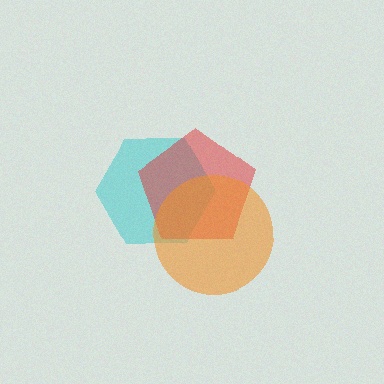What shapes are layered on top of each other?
The layered shapes are: a cyan hexagon, a red pentagon, an orange circle.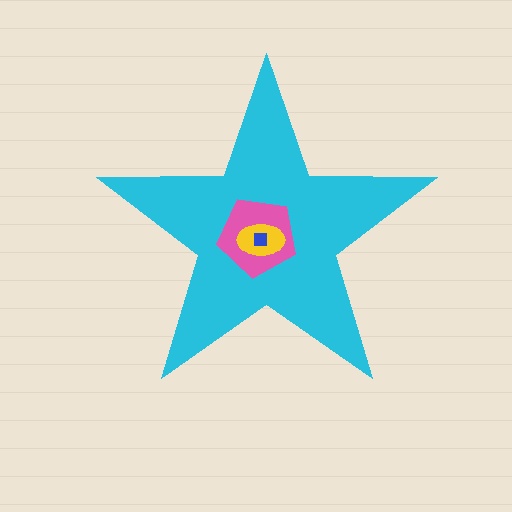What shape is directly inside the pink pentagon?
The yellow ellipse.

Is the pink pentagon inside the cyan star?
Yes.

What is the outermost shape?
The cyan star.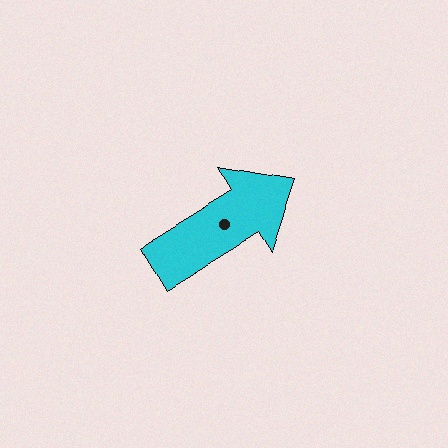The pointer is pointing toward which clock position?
Roughly 2 o'clock.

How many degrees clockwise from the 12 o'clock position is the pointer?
Approximately 59 degrees.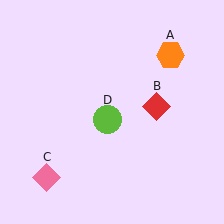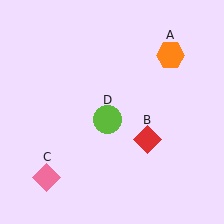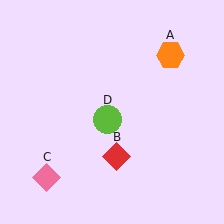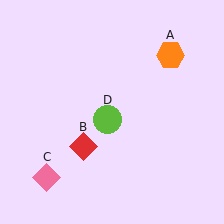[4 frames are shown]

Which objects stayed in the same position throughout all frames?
Orange hexagon (object A) and pink diamond (object C) and lime circle (object D) remained stationary.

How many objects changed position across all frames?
1 object changed position: red diamond (object B).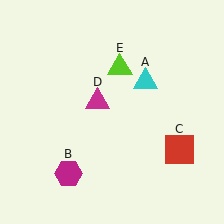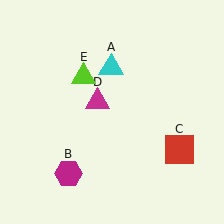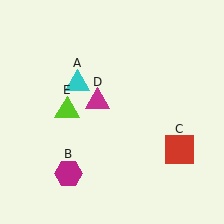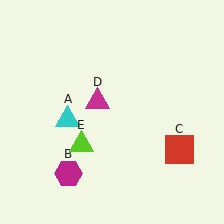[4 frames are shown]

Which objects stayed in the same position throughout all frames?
Magenta hexagon (object B) and red square (object C) and magenta triangle (object D) remained stationary.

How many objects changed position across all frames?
2 objects changed position: cyan triangle (object A), lime triangle (object E).